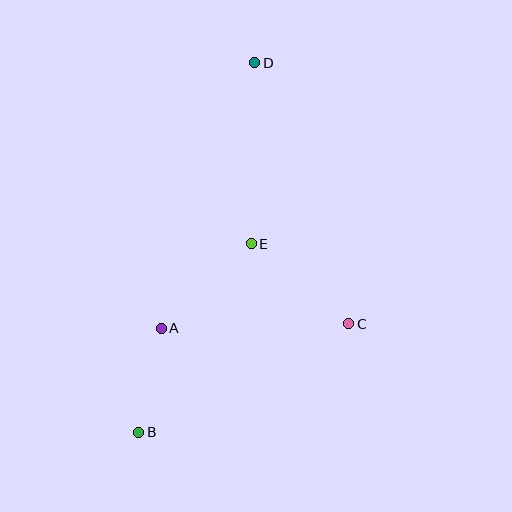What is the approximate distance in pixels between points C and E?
The distance between C and E is approximately 127 pixels.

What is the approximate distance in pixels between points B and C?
The distance between B and C is approximately 237 pixels.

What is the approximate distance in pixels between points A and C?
The distance between A and C is approximately 188 pixels.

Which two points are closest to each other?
Points A and B are closest to each other.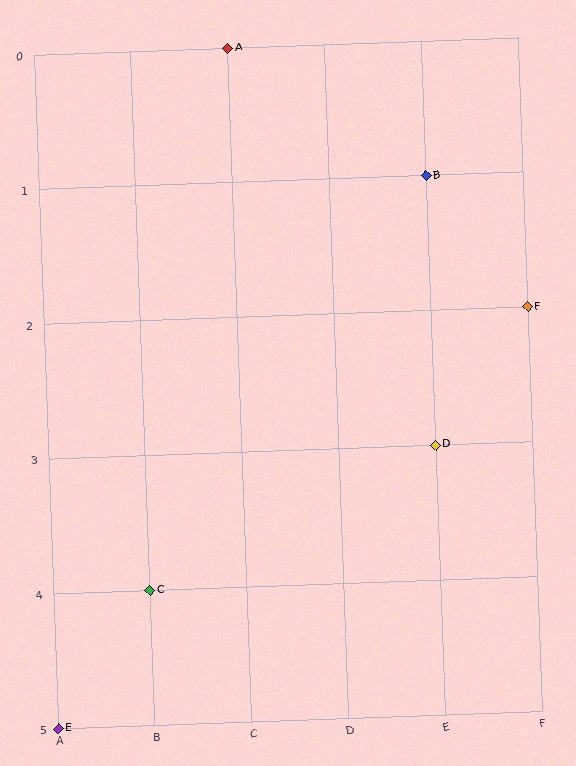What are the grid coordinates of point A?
Point A is at grid coordinates (C, 0).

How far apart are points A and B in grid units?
Points A and B are 2 columns and 1 row apart (about 2.2 grid units diagonally).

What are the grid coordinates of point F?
Point F is at grid coordinates (F, 2).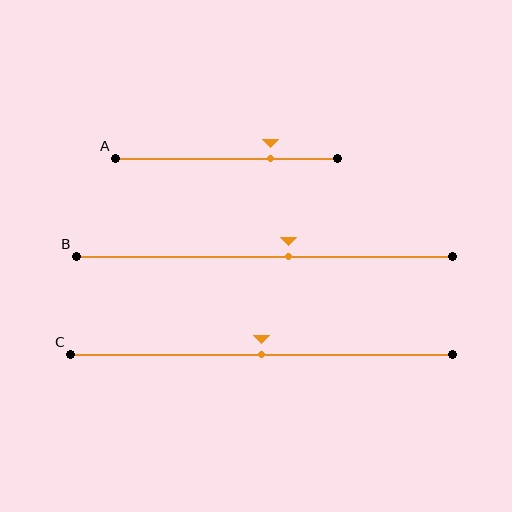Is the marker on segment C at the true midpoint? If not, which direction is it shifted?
Yes, the marker on segment C is at the true midpoint.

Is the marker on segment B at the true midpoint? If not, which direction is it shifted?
No, the marker on segment B is shifted to the right by about 7% of the segment length.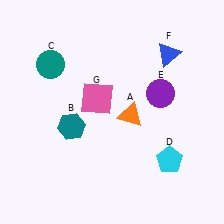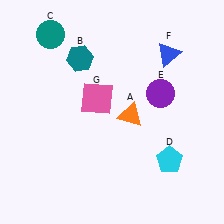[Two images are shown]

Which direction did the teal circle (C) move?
The teal circle (C) moved up.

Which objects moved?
The objects that moved are: the teal hexagon (B), the teal circle (C).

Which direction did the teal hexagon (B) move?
The teal hexagon (B) moved up.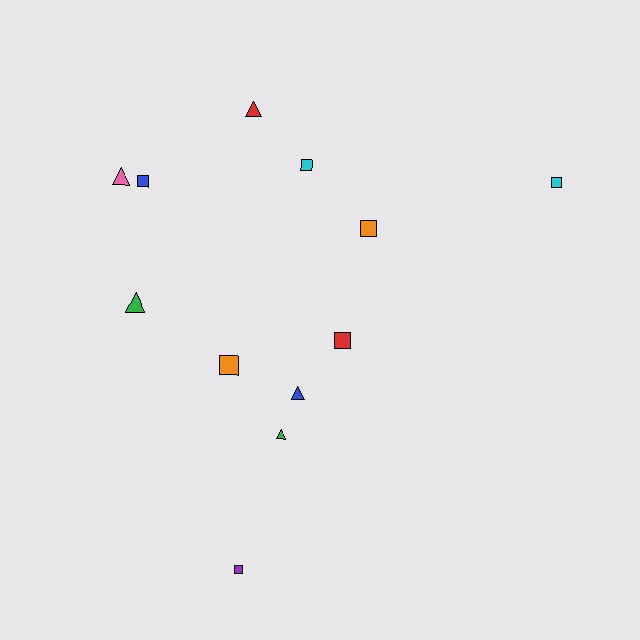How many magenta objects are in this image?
There are no magenta objects.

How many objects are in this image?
There are 12 objects.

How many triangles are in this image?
There are 5 triangles.